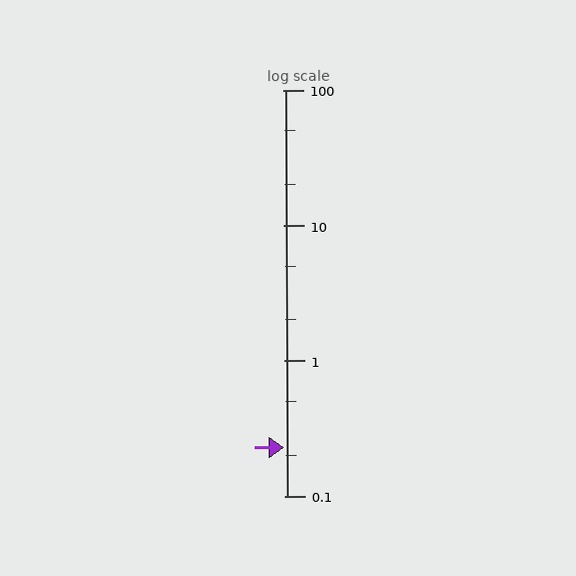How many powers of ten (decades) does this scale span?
The scale spans 3 decades, from 0.1 to 100.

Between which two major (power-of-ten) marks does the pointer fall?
The pointer is between 0.1 and 1.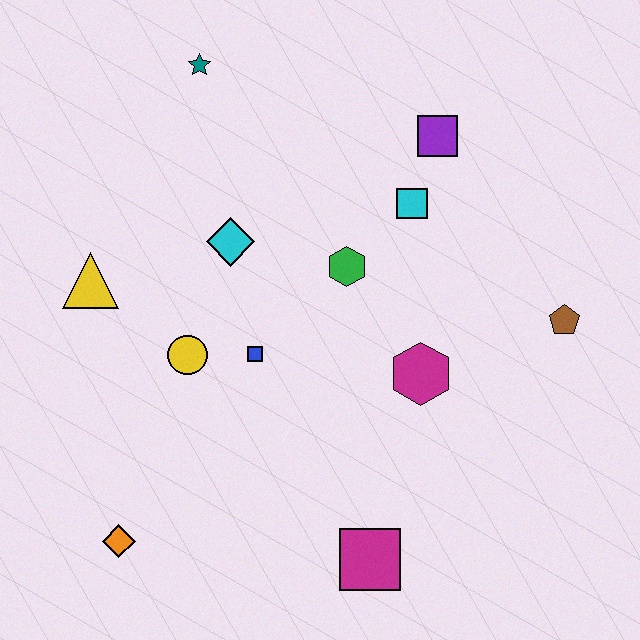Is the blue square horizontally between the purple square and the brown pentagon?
No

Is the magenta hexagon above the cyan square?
No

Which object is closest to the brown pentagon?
The magenta hexagon is closest to the brown pentagon.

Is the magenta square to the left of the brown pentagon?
Yes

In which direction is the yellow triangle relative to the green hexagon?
The yellow triangle is to the left of the green hexagon.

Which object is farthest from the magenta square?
The teal star is farthest from the magenta square.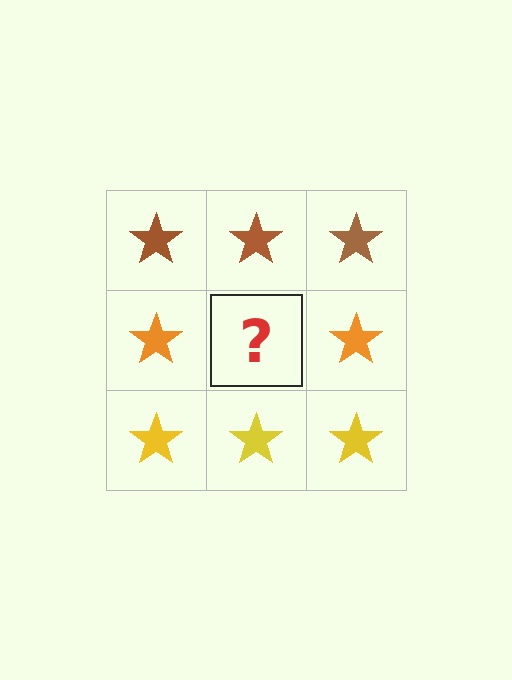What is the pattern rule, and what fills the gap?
The rule is that each row has a consistent color. The gap should be filled with an orange star.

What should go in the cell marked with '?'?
The missing cell should contain an orange star.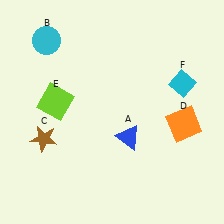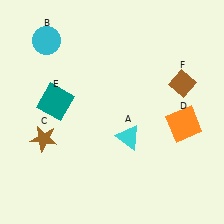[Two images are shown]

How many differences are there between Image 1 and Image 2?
There are 3 differences between the two images.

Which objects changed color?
A changed from blue to cyan. E changed from lime to teal. F changed from cyan to brown.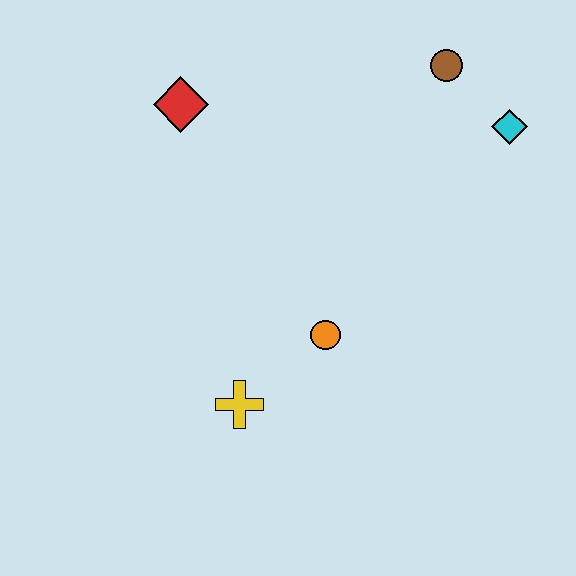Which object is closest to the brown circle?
The cyan diamond is closest to the brown circle.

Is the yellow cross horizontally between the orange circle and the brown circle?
No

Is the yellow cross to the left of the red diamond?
No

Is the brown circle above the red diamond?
Yes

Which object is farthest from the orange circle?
The brown circle is farthest from the orange circle.